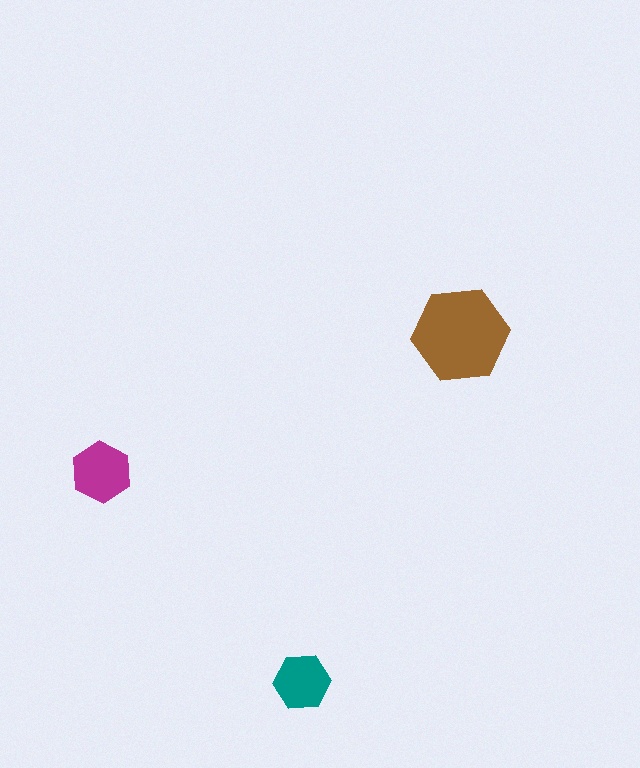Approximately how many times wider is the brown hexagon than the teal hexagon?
About 1.5 times wider.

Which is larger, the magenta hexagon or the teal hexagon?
The magenta one.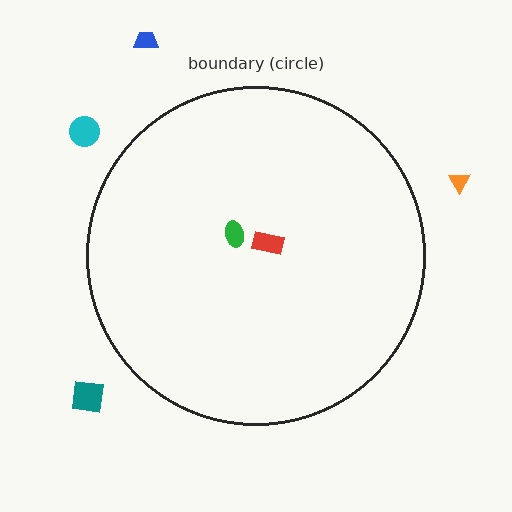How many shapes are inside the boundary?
2 inside, 4 outside.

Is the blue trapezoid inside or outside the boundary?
Outside.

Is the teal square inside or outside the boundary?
Outside.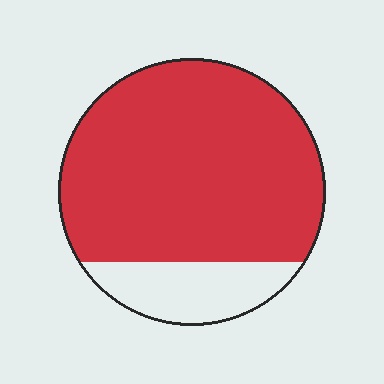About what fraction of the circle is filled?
About five sixths (5/6).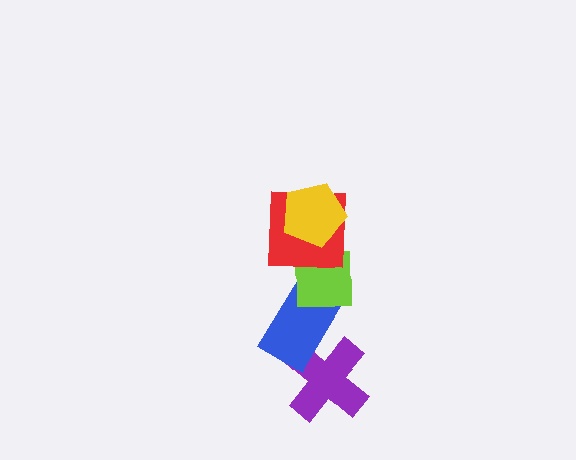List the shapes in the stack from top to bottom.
From top to bottom: the yellow pentagon, the red square, the lime square, the blue rectangle, the purple cross.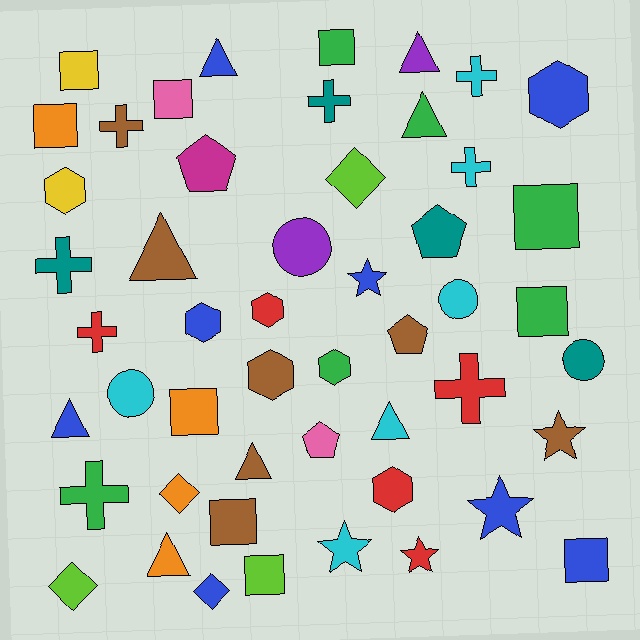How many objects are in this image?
There are 50 objects.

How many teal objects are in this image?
There are 4 teal objects.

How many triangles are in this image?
There are 8 triangles.